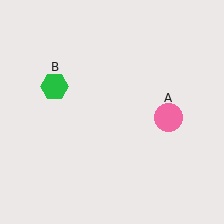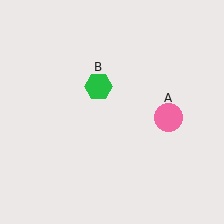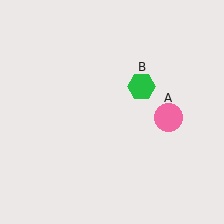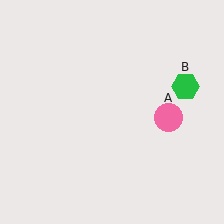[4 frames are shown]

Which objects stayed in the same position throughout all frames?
Pink circle (object A) remained stationary.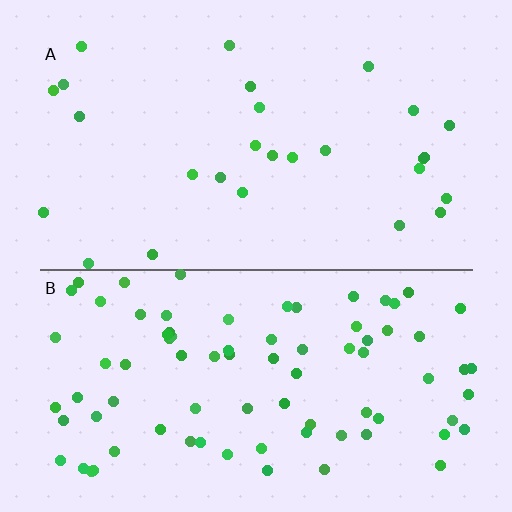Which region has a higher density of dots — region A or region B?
B (the bottom).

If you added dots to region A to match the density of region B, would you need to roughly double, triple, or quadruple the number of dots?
Approximately triple.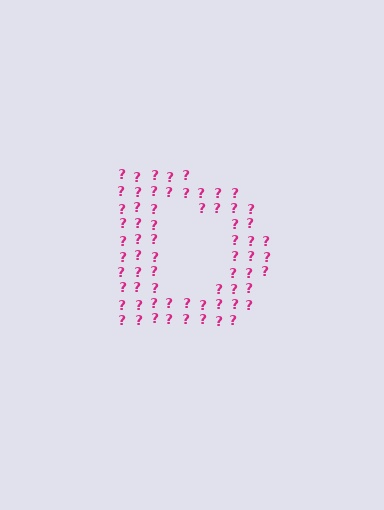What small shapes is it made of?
It is made of small question marks.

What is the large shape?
The large shape is the letter D.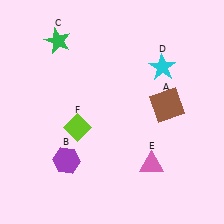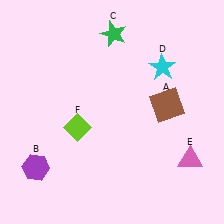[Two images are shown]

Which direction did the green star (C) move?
The green star (C) moved right.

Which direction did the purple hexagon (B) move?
The purple hexagon (B) moved left.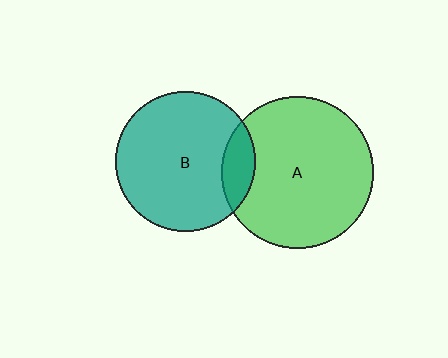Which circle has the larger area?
Circle A (green).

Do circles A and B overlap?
Yes.